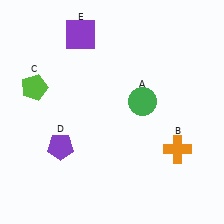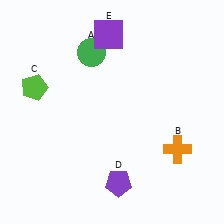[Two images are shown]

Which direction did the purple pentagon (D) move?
The purple pentagon (D) moved right.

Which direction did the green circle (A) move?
The green circle (A) moved left.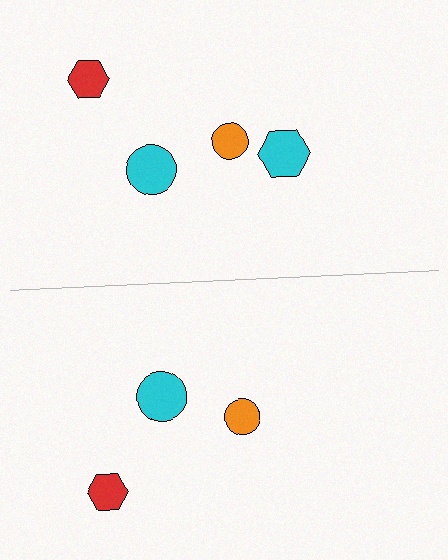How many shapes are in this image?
There are 7 shapes in this image.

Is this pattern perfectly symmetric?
No, the pattern is not perfectly symmetric. A cyan hexagon is missing from the bottom side.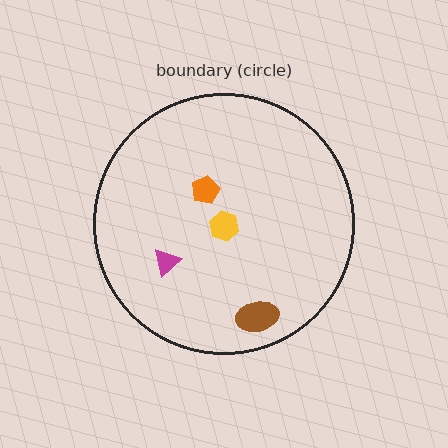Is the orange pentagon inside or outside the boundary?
Inside.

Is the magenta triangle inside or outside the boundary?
Inside.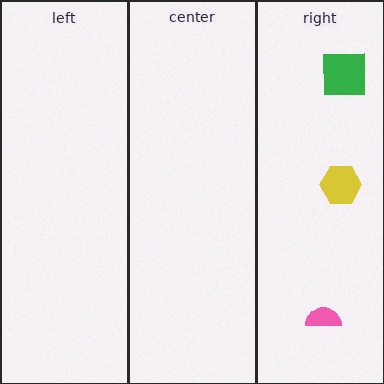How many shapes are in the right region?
3.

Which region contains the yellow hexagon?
The right region.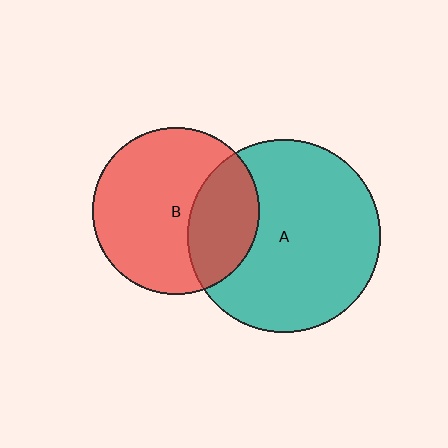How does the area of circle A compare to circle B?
Approximately 1.3 times.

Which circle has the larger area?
Circle A (teal).